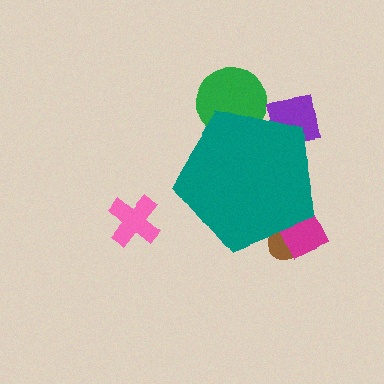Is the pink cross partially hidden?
No, the pink cross is fully visible.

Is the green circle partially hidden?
Yes, the green circle is partially hidden behind the teal pentagon.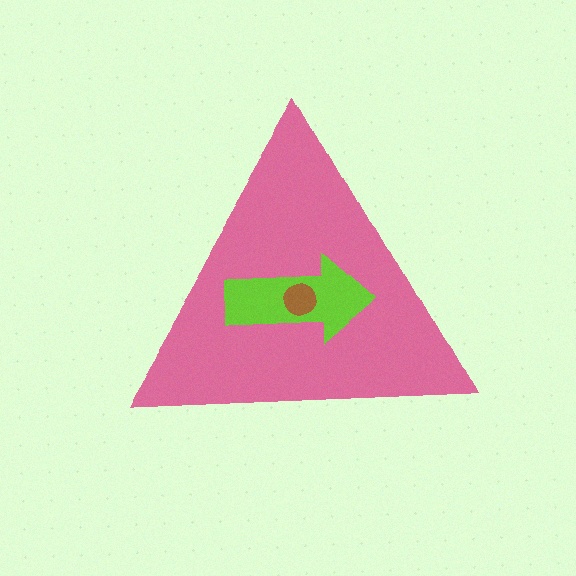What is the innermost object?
The brown circle.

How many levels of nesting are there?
3.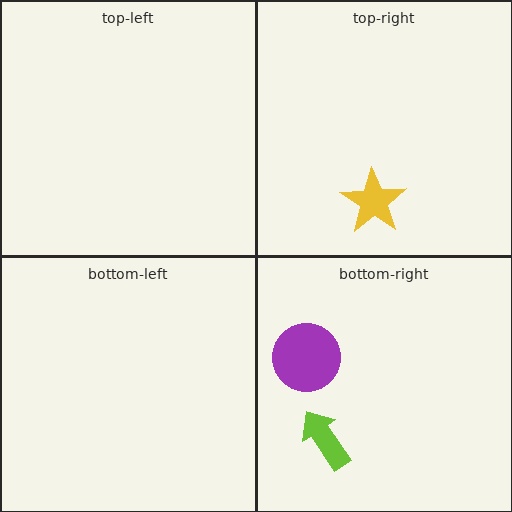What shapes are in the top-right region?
The yellow star.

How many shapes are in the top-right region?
1.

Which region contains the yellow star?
The top-right region.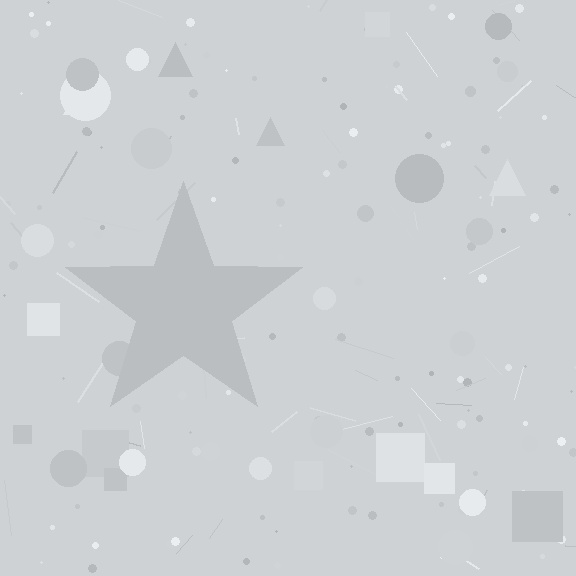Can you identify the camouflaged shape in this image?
The camouflaged shape is a star.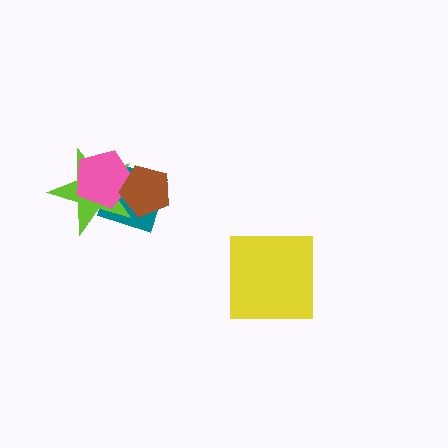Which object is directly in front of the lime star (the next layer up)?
The pink pentagon is directly in front of the lime star.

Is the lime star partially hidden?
Yes, it is partially covered by another shape.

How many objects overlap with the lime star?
3 objects overlap with the lime star.